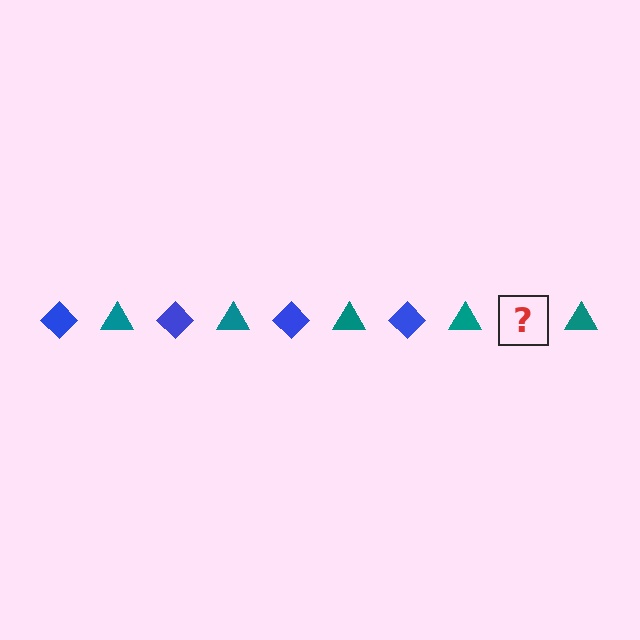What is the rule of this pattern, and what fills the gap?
The rule is that the pattern alternates between blue diamond and teal triangle. The gap should be filled with a blue diamond.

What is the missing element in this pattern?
The missing element is a blue diamond.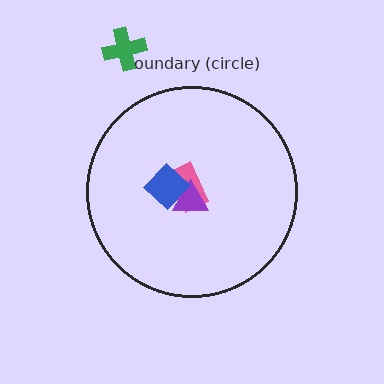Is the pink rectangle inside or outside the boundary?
Inside.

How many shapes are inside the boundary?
3 inside, 1 outside.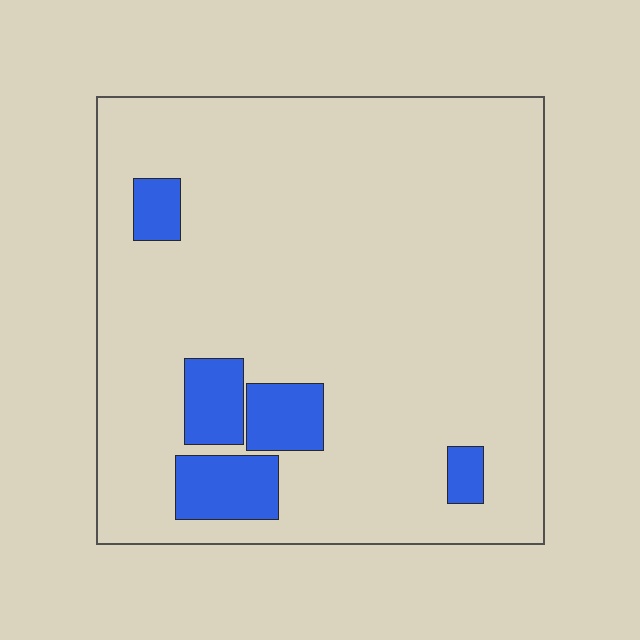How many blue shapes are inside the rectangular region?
5.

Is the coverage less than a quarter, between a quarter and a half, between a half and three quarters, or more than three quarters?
Less than a quarter.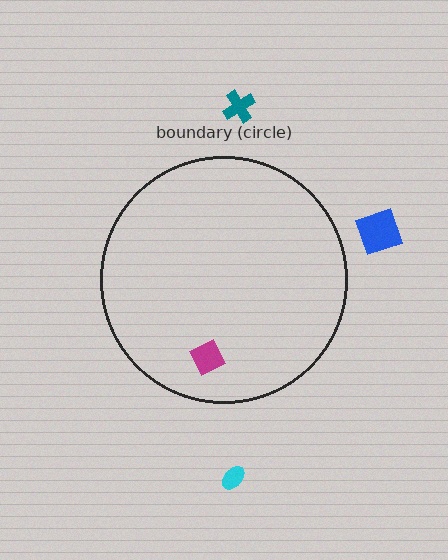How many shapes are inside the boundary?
1 inside, 3 outside.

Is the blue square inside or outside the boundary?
Outside.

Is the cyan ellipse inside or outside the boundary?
Outside.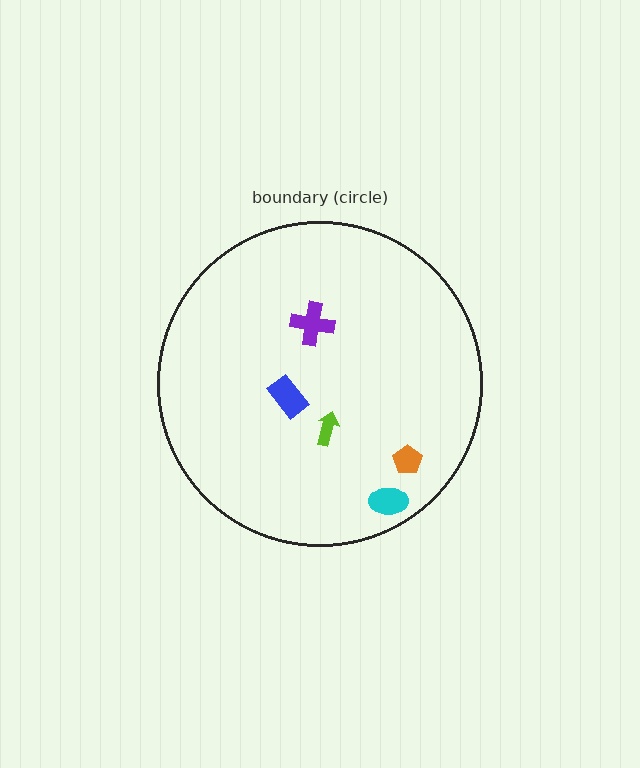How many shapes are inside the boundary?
5 inside, 0 outside.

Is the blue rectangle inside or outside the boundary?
Inside.